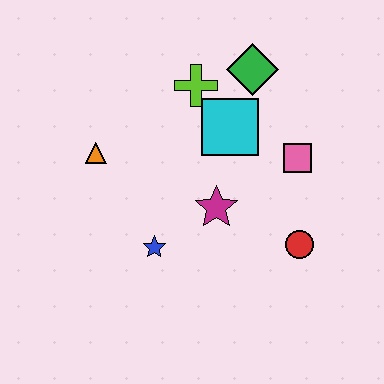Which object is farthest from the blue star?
The green diamond is farthest from the blue star.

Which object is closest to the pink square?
The cyan square is closest to the pink square.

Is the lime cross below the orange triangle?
No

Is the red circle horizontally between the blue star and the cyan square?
No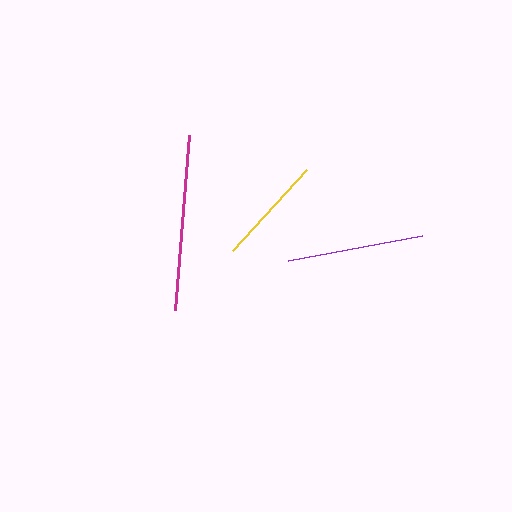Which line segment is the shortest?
The yellow line is the shortest at approximately 109 pixels.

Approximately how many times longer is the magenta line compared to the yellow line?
The magenta line is approximately 1.6 times the length of the yellow line.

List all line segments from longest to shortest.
From longest to shortest: magenta, purple, yellow.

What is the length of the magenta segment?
The magenta segment is approximately 175 pixels long.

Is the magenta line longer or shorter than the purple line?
The magenta line is longer than the purple line.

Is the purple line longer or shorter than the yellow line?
The purple line is longer than the yellow line.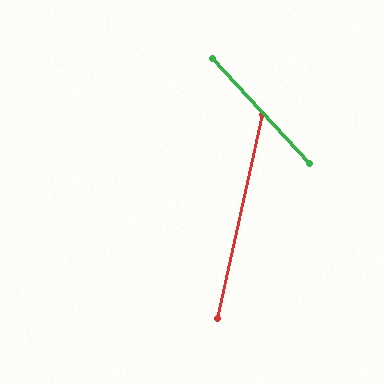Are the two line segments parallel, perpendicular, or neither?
Neither parallel nor perpendicular — they differ by about 55°.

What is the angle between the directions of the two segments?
Approximately 55 degrees.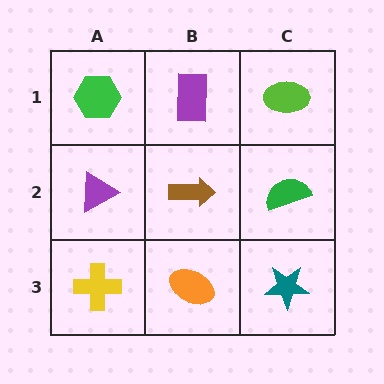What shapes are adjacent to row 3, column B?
A brown arrow (row 2, column B), a yellow cross (row 3, column A), a teal star (row 3, column C).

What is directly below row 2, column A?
A yellow cross.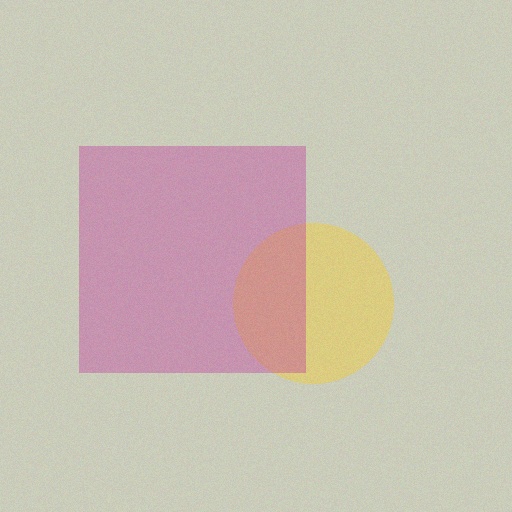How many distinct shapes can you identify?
There are 2 distinct shapes: a yellow circle, a magenta square.